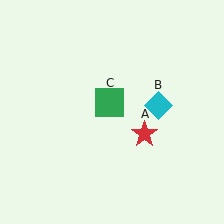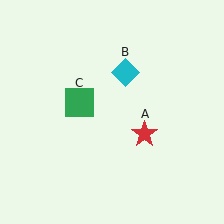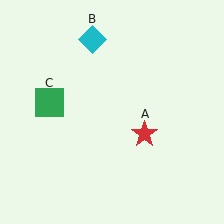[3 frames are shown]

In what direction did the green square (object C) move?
The green square (object C) moved left.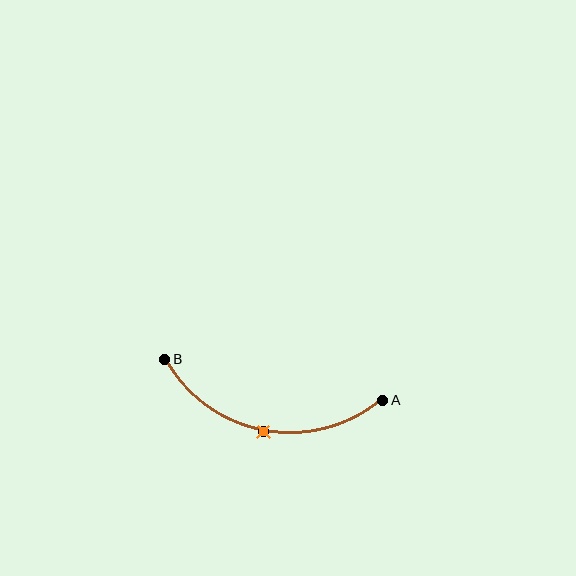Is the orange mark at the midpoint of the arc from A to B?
Yes. The orange mark lies on the arc at equal arc-length from both A and B — it is the arc midpoint.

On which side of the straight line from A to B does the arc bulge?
The arc bulges below the straight line connecting A and B.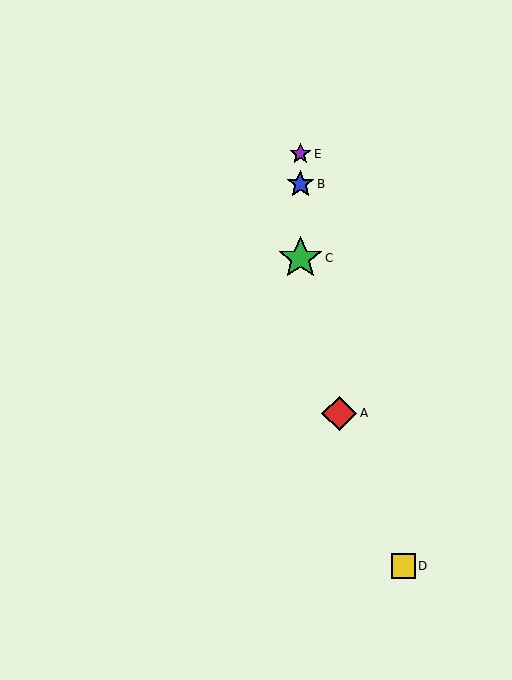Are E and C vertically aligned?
Yes, both are at x≈300.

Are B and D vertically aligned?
No, B is at x≈300 and D is at x≈403.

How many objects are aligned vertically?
3 objects (B, C, E) are aligned vertically.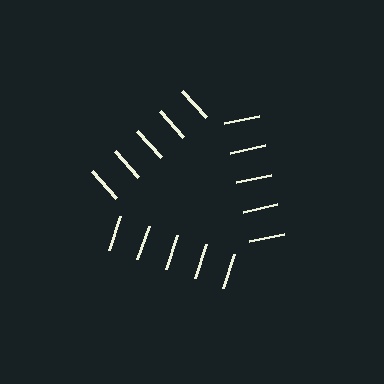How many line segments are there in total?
15 — 5 along each of the 3 edges.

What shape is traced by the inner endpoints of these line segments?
An illusory triangle — the line segments terminate on its edges but no continuous stroke is drawn.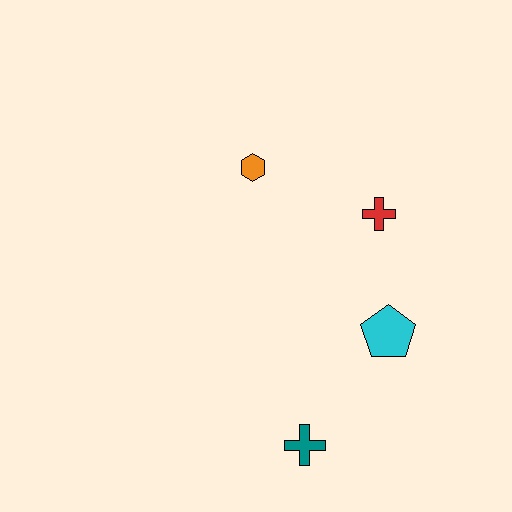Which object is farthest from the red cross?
The teal cross is farthest from the red cross.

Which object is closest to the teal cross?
The cyan pentagon is closest to the teal cross.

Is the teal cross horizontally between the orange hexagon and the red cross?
Yes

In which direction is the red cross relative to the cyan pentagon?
The red cross is above the cyan pentagon.